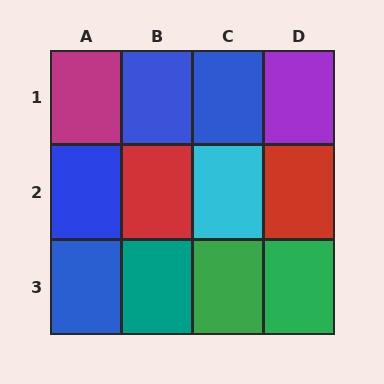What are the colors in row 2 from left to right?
Blue, red, cyan, red.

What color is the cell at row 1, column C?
Blue.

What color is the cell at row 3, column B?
Teal.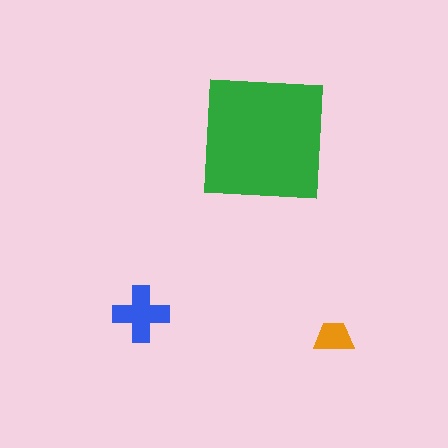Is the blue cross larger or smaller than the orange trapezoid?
Larger.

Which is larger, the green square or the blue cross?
The green square.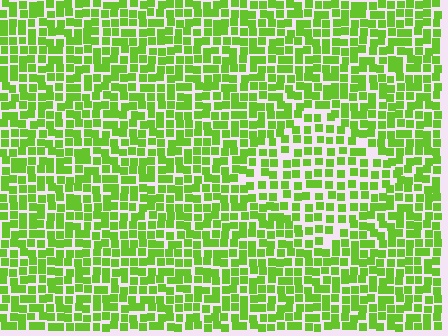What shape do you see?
I see a diamond.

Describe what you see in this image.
The image contains small lime elements arranged at two different densities. A diamond-shaped region is visible where the elements are less densely packed than the surrounding area.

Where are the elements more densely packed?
The elements are more densely packed outside the diamond boundary.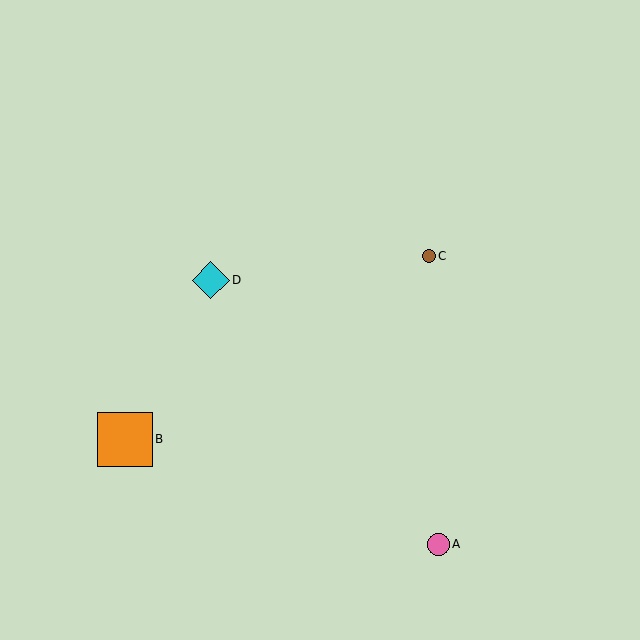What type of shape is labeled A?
Shape A is a pink circle.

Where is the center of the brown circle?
The center of the brown circle is at (429, 256).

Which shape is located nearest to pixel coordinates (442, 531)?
The pink circle (labeled A) at (438, 545) is nearest to that location.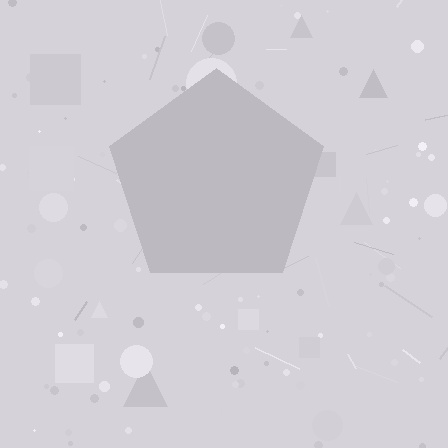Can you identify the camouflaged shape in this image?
The camouflaged shape is a pentagon.